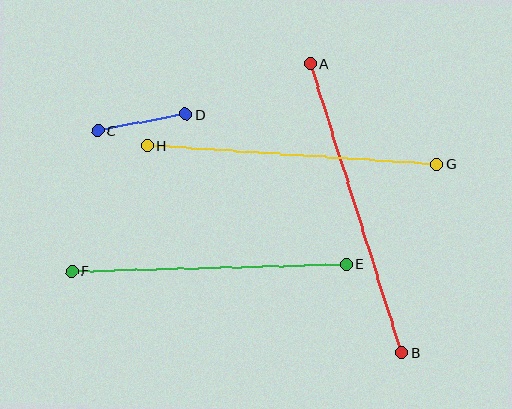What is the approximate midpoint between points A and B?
The midpoint is at approximately (356, 208) pixels.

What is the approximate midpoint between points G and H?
The midpoint is at approximately (292, 155) pixels.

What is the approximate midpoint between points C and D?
The midpoint is at approximately (142, 123) pixels.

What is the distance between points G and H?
The distance is approximately 289 pixels.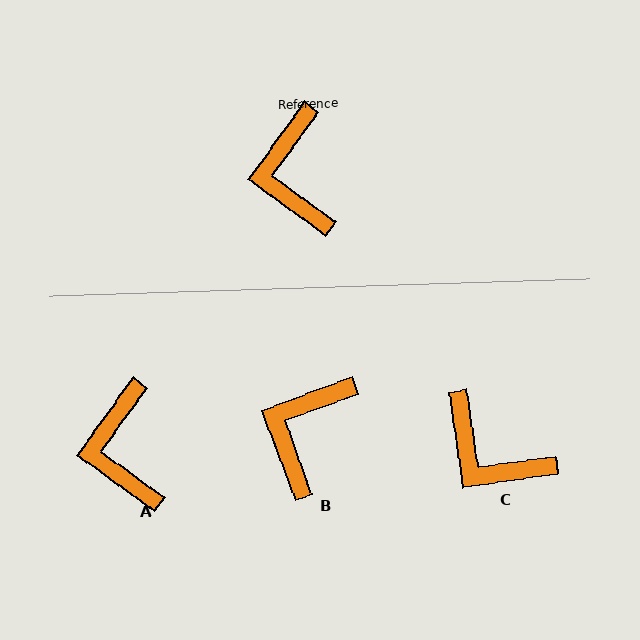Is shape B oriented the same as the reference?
No, it is off by about 34 degrees.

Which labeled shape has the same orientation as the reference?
A.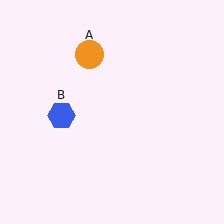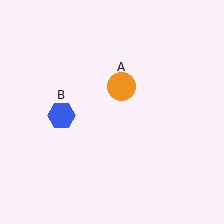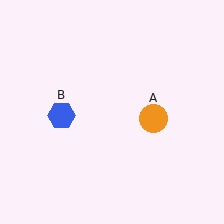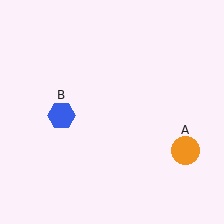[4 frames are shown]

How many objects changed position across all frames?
1 object changed position: orange circle (object A).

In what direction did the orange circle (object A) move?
The orange circle (object A) moved down and to the right.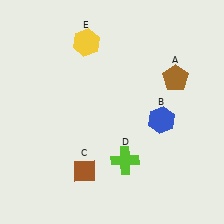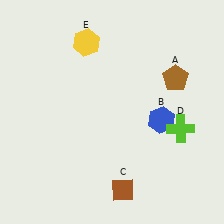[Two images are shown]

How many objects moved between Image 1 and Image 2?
2 objects moved between the two images.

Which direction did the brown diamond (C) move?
The brown diamond (C) moved right.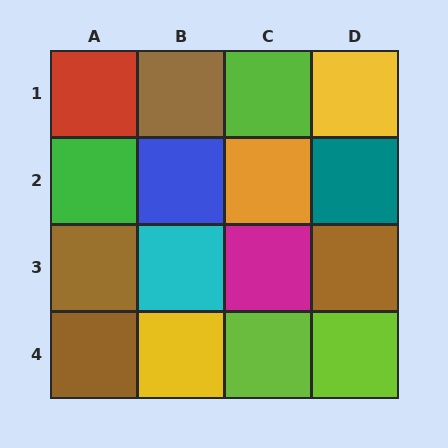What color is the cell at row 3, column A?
Brown.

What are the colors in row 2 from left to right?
Green, blue, orange, teal.